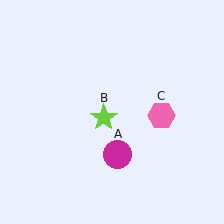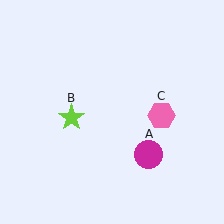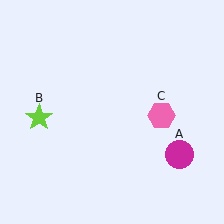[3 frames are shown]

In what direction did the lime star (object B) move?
The lime star (object B) moved left.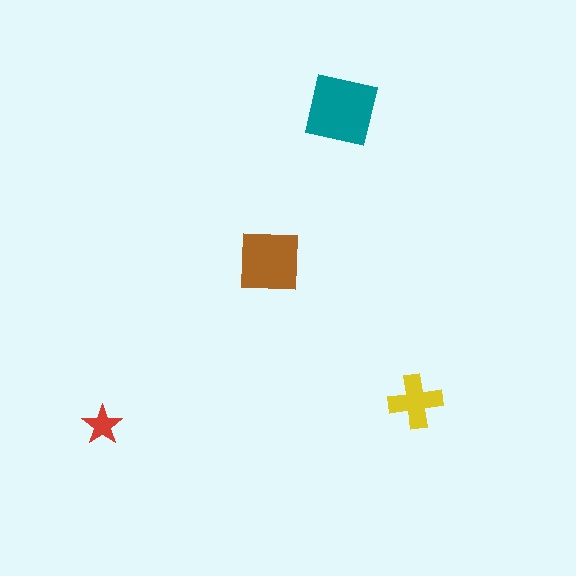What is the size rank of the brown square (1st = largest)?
2nd.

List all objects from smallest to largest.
The red star, the yellow cross, the brown square, the teal square.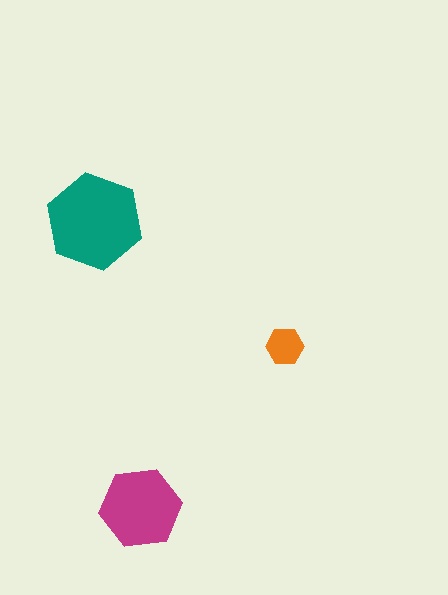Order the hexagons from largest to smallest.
the teal one, the magenta one, the orange one.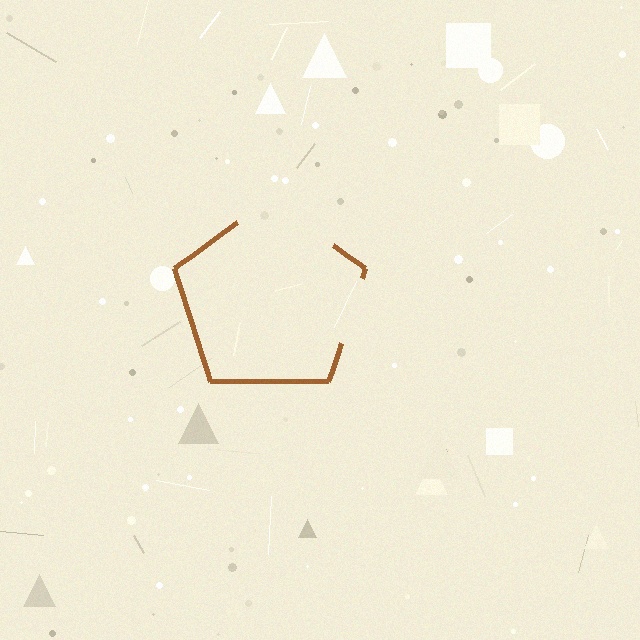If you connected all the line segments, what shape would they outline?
They would outline a pentagon.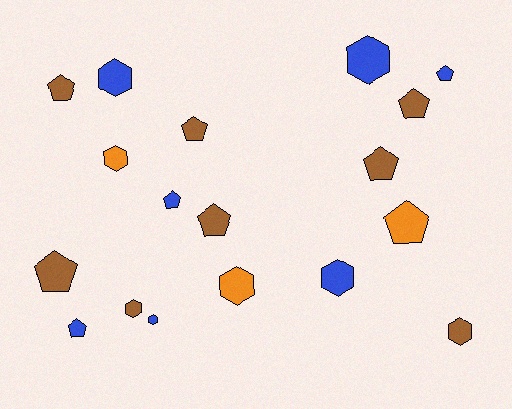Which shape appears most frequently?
Pentagon, with 10 objects.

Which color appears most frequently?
Brown, with 8 objects.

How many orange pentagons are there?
There is 1 orange pentagon.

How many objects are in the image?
There are 18 objects.